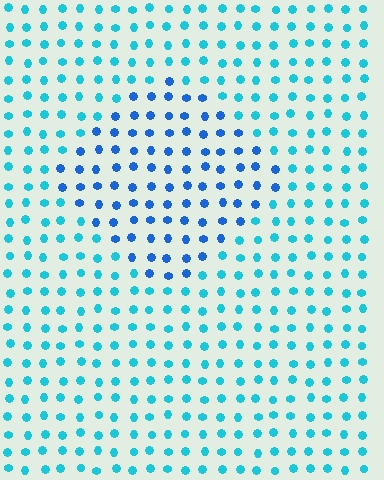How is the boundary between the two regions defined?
The boundary is defined purely by a slight shift in hue (about 32 degrees). Spacing, size, and orientation are identical on both sides.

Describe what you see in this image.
The image is filled with small cyan elements in a uniform arrangement. A diamond-shaped region is visible where the elements are tinted to a slightly different hue, forming a subtle color boundary.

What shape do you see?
I see a diamond.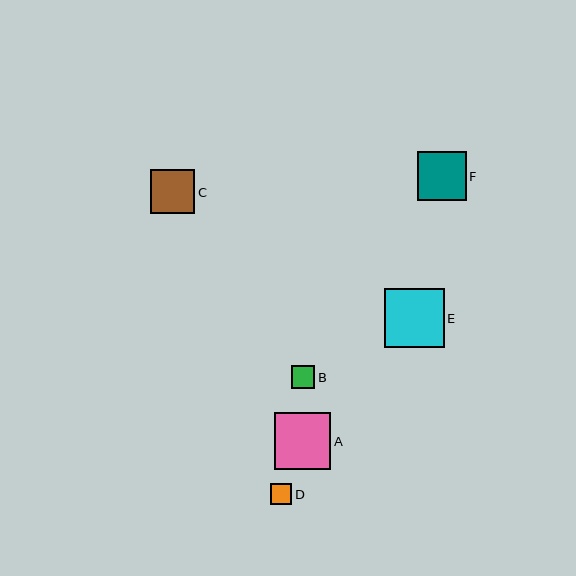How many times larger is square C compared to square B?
Square C is approximately 1.9 times the size of square B.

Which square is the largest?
Square E is the largest with a size of approximately 60 pixels.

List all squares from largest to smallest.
From largest to smallest: E, A, F, C, B, D.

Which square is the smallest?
Square D is the smallest with a size of approximately 21 pixels.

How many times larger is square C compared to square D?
Square C is approximately 2.1 times the size of square D.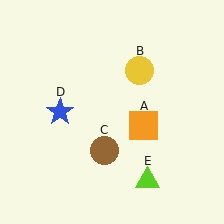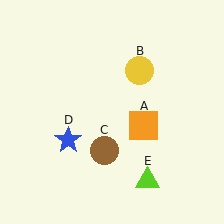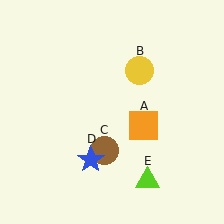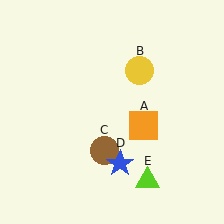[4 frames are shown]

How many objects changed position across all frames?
1 object changed position: blue star (object D).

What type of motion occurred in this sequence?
The blue star (object D) rotated counterclockwise around the center of the scene.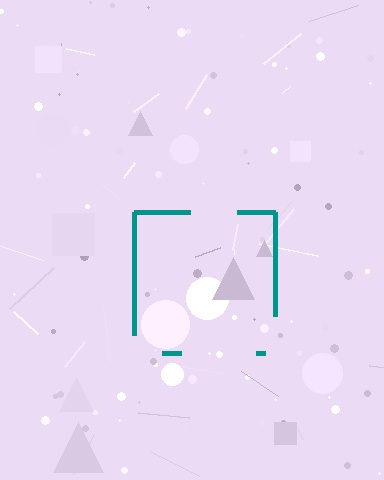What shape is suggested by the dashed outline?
The dashed outline suggests a square.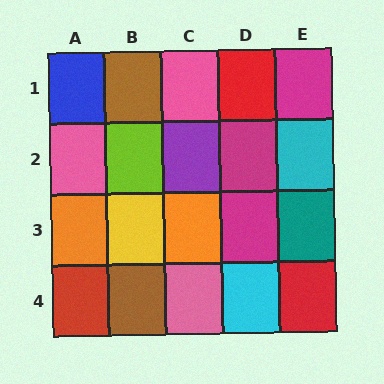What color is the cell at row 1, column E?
Magenta.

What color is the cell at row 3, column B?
Yellow.